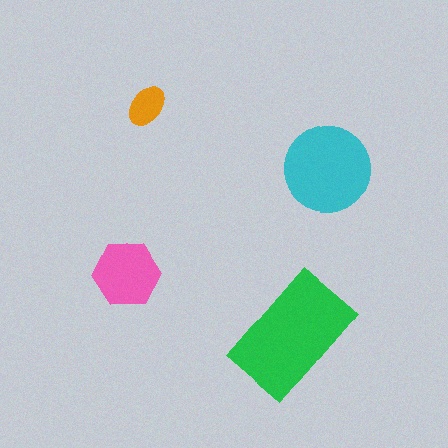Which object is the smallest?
The orange ellipse.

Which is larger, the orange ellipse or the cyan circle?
The cyan circle.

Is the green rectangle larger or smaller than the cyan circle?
Larger.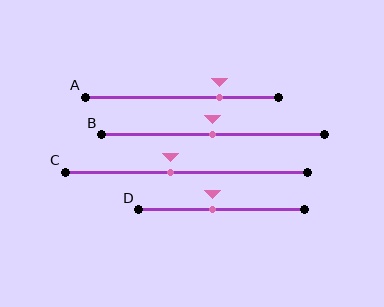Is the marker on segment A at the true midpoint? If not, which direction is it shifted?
No, the marker on segment A is shifted to the right by about 19% of the segment length.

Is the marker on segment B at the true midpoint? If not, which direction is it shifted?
Yes, the marker on segment B is at the true midpoint.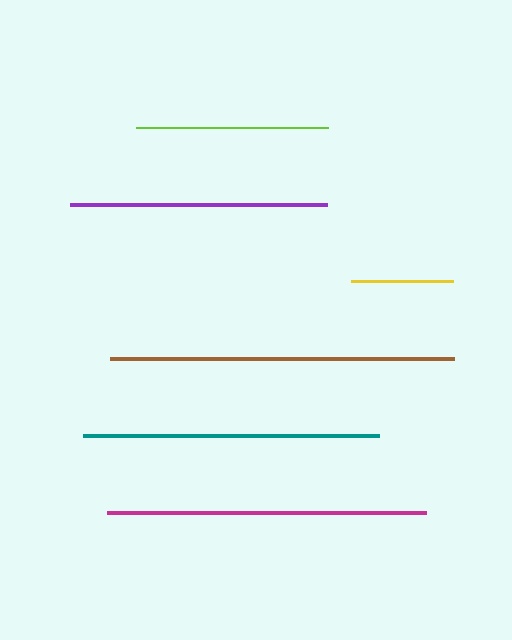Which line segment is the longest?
The brown line is the longest at approximately 345 pixels.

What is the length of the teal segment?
The teal segment is approximately 296 pixels long.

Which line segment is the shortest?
The yellow line is the shortest at approximately 102 pixels.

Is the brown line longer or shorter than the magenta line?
The brown line is longer than the magenta line.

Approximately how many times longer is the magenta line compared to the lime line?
The magenta line is approximately 1.7 times the length of the lime line.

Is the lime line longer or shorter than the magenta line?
The magenta line is longer than the lime line.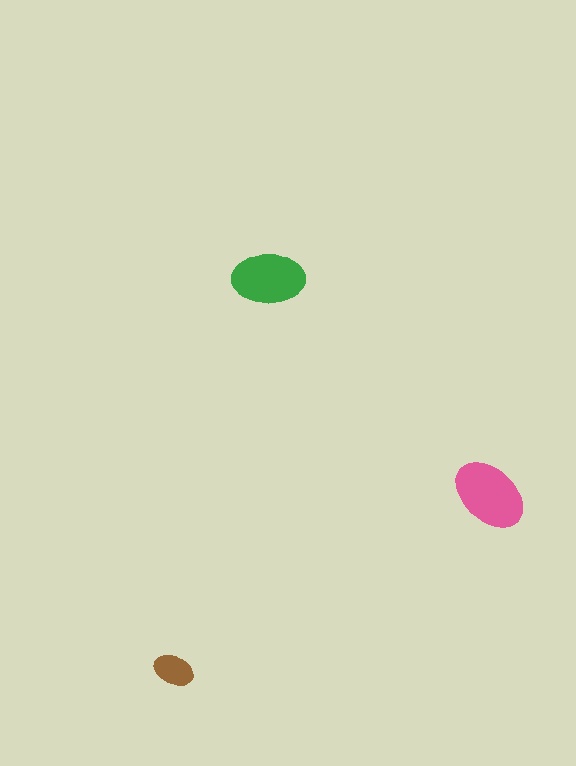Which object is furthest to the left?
The brown ellipse is leftmost.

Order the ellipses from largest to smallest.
the pink one, the green one, the brown one.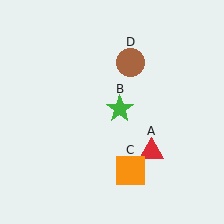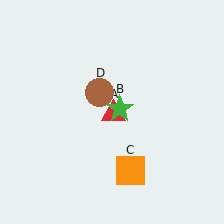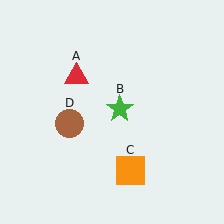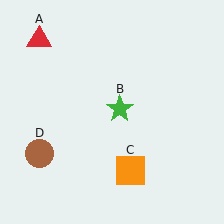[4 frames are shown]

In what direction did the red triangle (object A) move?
The red triangle (object A) moved up and to the left.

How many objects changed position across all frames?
2 objects changed position: red triangle (object A), brown circle (object D).